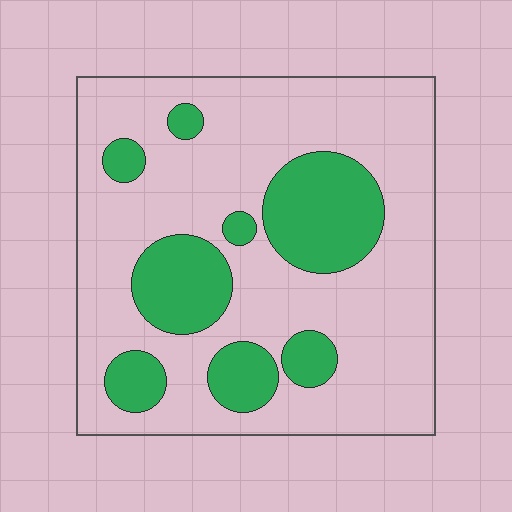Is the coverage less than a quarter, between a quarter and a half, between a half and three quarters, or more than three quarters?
Between a quarter and a half.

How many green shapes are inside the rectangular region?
8.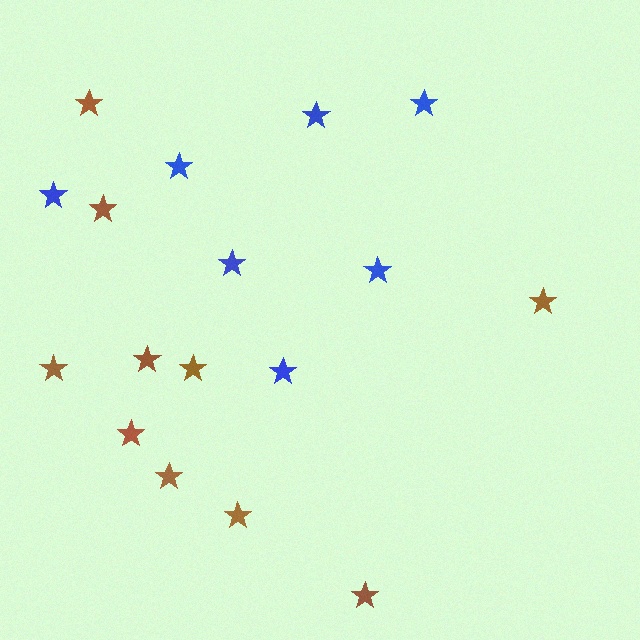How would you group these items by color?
There are 2 groups: one group of brown stars (10) and one group of blue stars (7).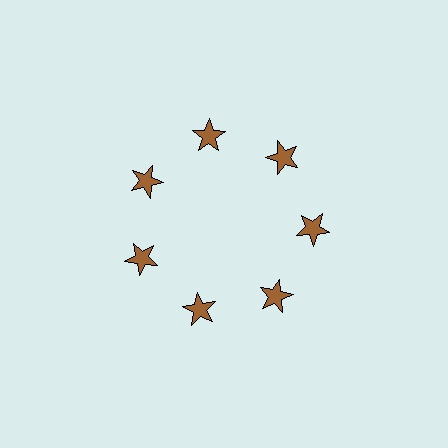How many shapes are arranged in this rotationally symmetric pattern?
There are 7 shapes, arranged in 7 groups of 1.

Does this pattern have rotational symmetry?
Yes, this pattern has 7-fold rotational symmetry. It looks the same after rotating 51 degrees around the center.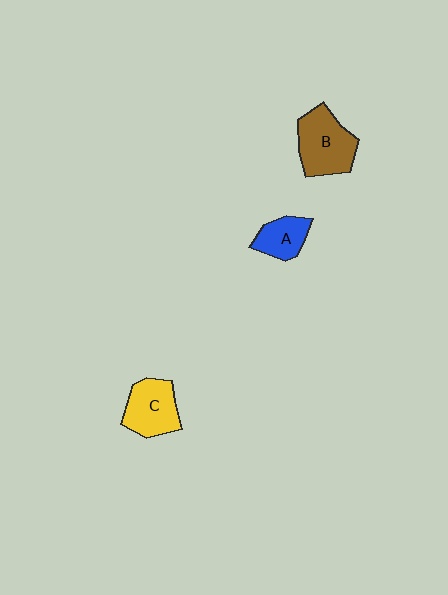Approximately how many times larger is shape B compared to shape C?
Approximately 1.2 times.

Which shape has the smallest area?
Shape A (blue).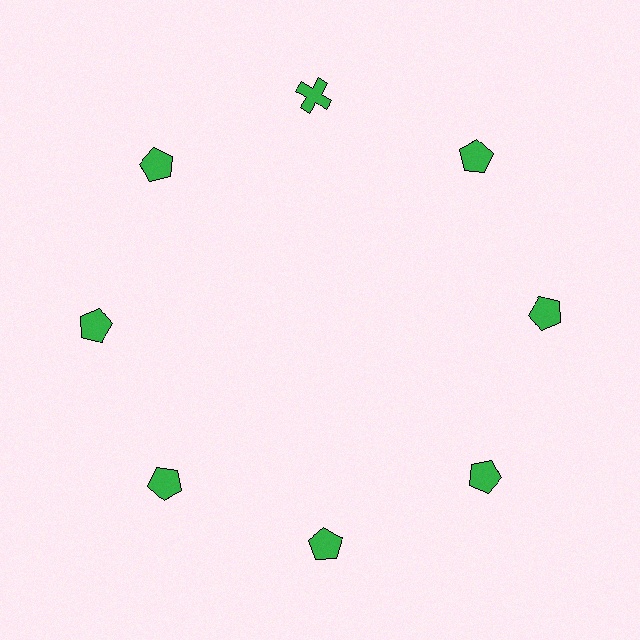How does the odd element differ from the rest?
It has a different shape: cross instead of pentagon.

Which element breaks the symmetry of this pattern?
The green cross at roughly the 12 o'clock position breaks the symmetry. All other shapes are green pentagons.